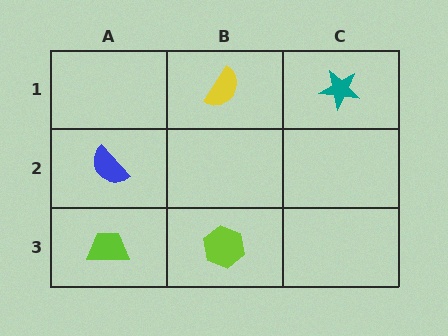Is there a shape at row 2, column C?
No, that cell is empty.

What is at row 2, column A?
A blue semicircle.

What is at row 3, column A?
A lime trapezoid.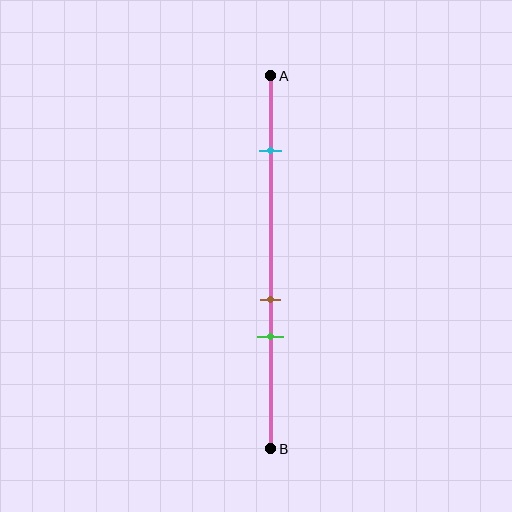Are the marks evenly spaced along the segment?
No, the marks are not evenly spaced.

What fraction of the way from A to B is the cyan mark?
The cyan mark is approximately 20% (0.2) of the way from A to B.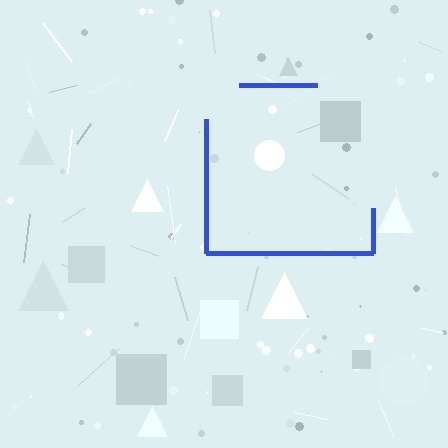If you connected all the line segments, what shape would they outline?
They would outline a square.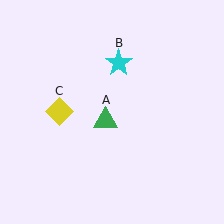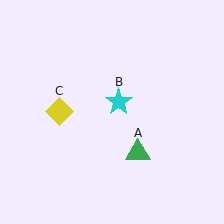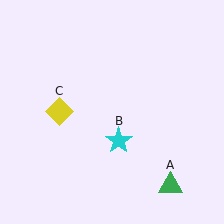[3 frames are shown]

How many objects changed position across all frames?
2 objects changed position: green triangle (object A), cyan star (object B).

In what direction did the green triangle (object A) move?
The green triangle (object A) moved down and to the right.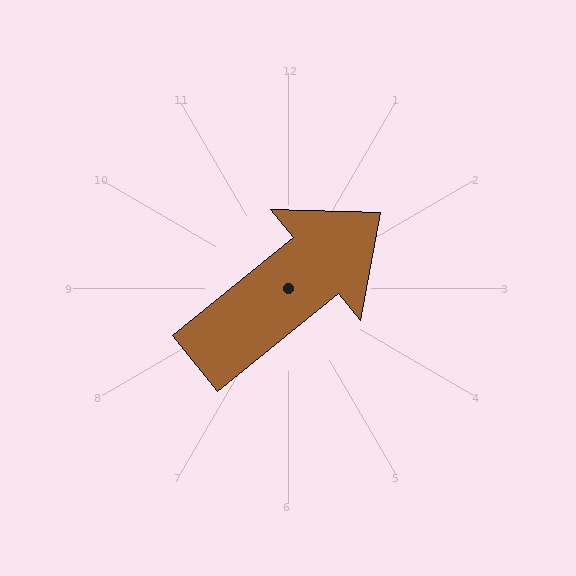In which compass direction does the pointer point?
Northeast.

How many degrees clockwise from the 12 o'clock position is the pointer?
Approximately 51 degrees.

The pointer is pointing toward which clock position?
Roughly 2 o'clock.